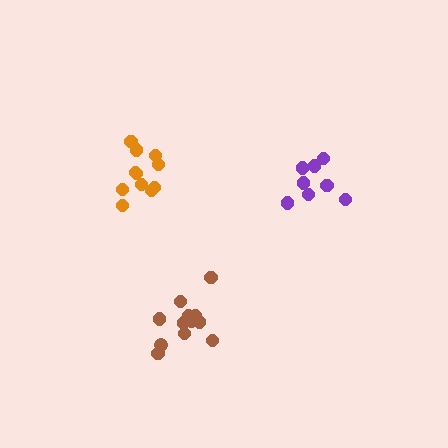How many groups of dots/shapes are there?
There are 3 groups.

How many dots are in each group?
Group 1: 12 dots, Group 2: 8 dots, Group 3: 11 dots (31 total).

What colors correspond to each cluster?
The clusters are colored: brown, purple, orange.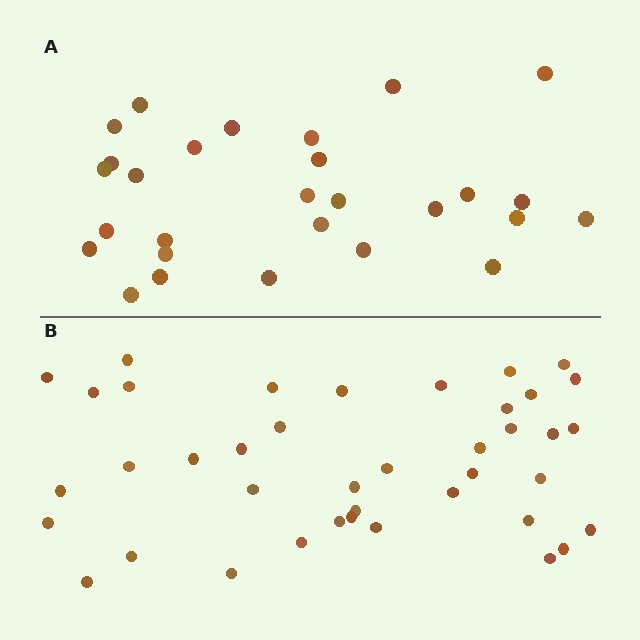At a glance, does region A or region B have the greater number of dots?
Region B (the bottom region) has more dots.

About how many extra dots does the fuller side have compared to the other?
Region B has roughly 12 or so more dots than region A.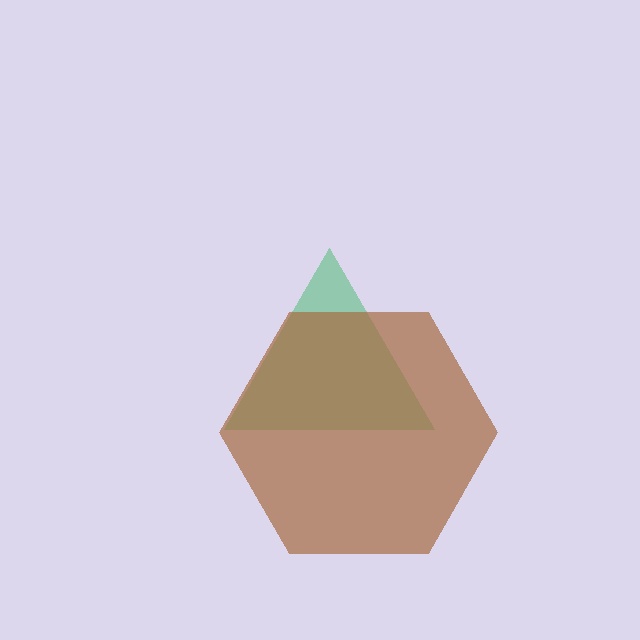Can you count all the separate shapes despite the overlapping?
Yes, there are 2 separate shapes.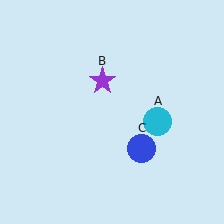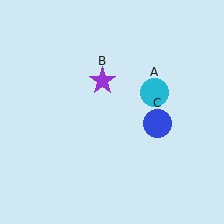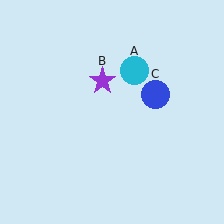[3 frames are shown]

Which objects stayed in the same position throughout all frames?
Purple star (object B) remained stationary.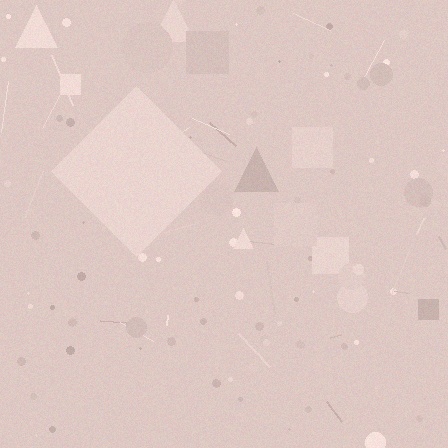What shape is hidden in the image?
A diamond is hidden in the image.